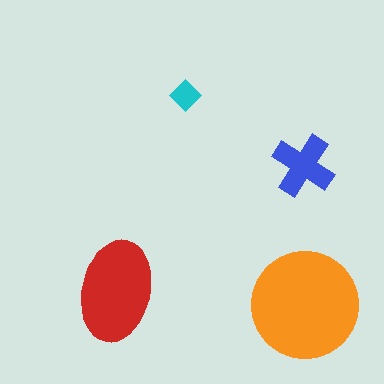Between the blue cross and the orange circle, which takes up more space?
The orange circle.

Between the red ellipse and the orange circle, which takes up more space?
The orange circle.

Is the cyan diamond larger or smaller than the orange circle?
Smaller.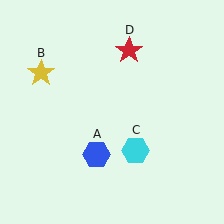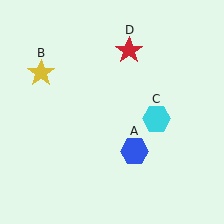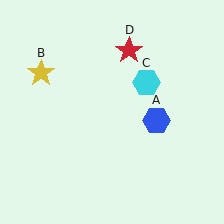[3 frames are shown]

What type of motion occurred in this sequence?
The blue hexagon (object A), cyan hexagon (object C) rotated counterclockwise around the center of the scene.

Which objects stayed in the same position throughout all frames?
Yellow star (object B) and red star (object D) remained stationary.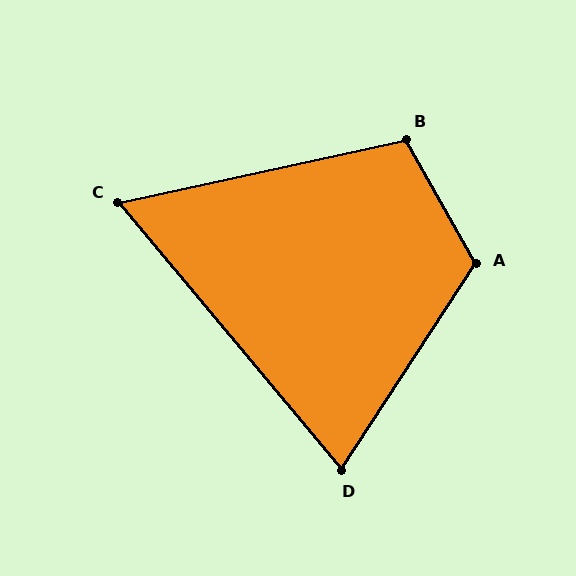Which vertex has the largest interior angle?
A, at approximately 117 degrees.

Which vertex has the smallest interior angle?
C, at approximately 63 degrees.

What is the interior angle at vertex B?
Approximately 107 degrees (obtuse).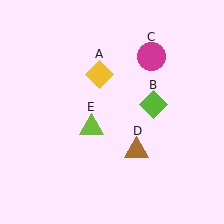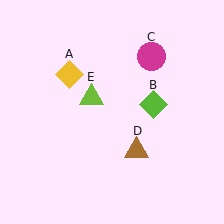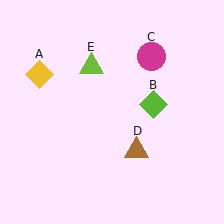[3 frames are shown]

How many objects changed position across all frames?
2 objects changed position: yellow diamond (object A), lime triangle (object E).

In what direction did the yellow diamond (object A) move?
The yellow diamond (object A) moved left.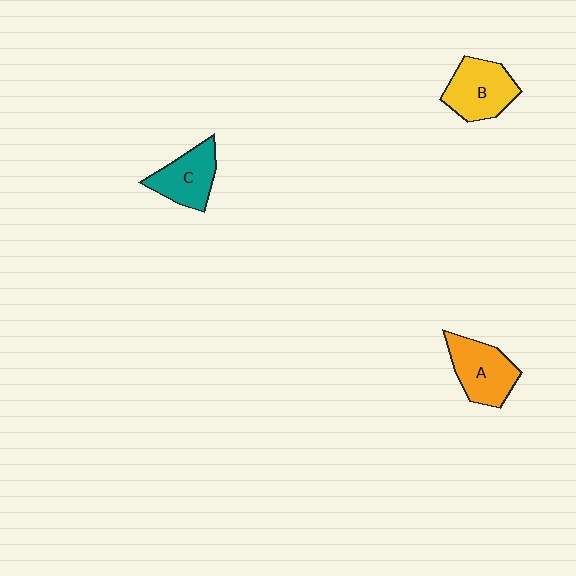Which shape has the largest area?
Shape B (yellow).